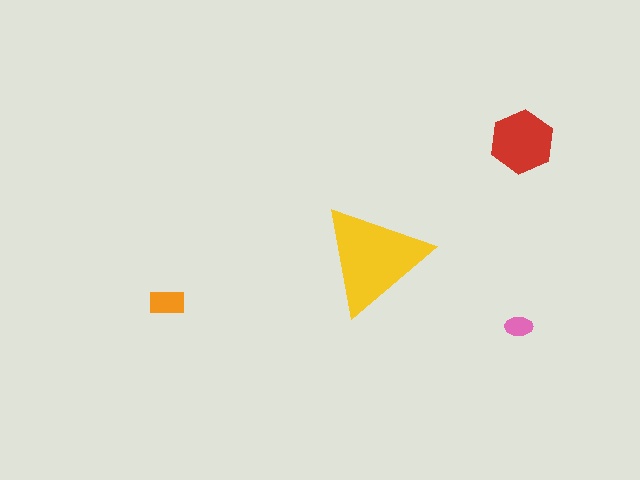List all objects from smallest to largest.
The pink ellipse, the orange rectangle, the red hexagon, the yellow triangle.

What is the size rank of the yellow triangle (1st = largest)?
1st.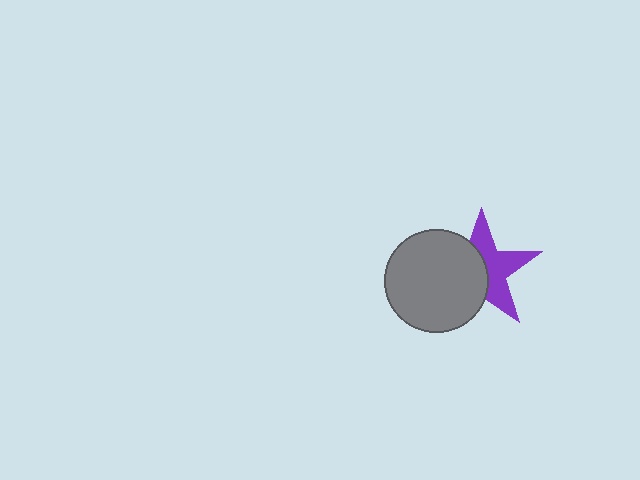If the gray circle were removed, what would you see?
You would see the complete purple star.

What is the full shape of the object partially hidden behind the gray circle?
The partially hidden object is a purple star.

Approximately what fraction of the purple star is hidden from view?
Roughly 49% of the purple star is hidden behind the gray circle.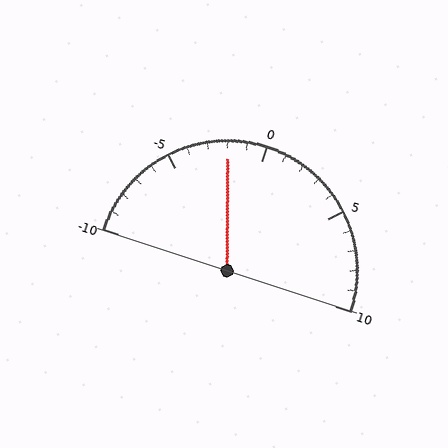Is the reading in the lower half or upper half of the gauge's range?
The reading is in the lower half of the range (-10 to 10).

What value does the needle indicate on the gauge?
The needle indicates approximately -2.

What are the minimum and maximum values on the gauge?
The gauge ranges from -10 to 10.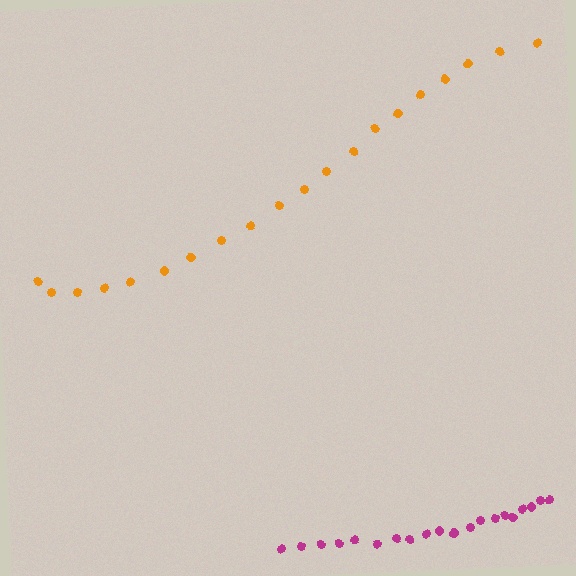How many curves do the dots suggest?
There are 2 distinct paths.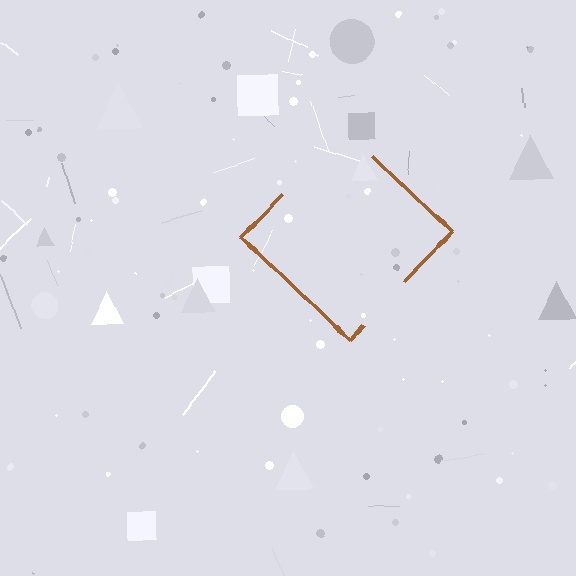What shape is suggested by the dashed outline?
The dashed outline suggests a diamond.